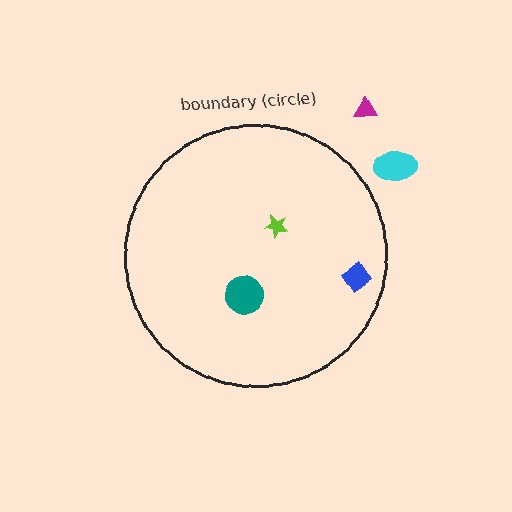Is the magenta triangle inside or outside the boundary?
Outside.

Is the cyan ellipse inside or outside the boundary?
Outside.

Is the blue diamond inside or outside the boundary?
Inside.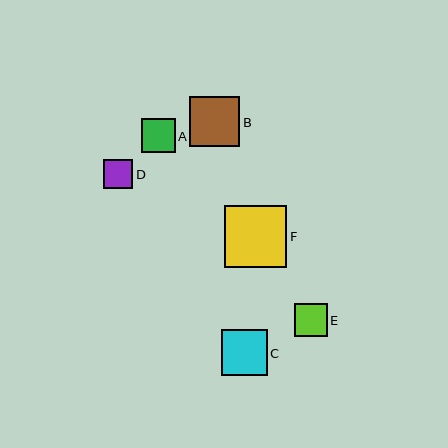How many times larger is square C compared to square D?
Square C is approximately 1.5 times the size of square D.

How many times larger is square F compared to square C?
Square F is approximately 1.4 times the size of square C.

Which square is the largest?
Square F is the largest with a size of approximately 62 pixels.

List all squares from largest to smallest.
From largest to smallest: F, B, C, A, E, D.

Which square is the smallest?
Square D is the smallest with a size of approximately 29 pixels.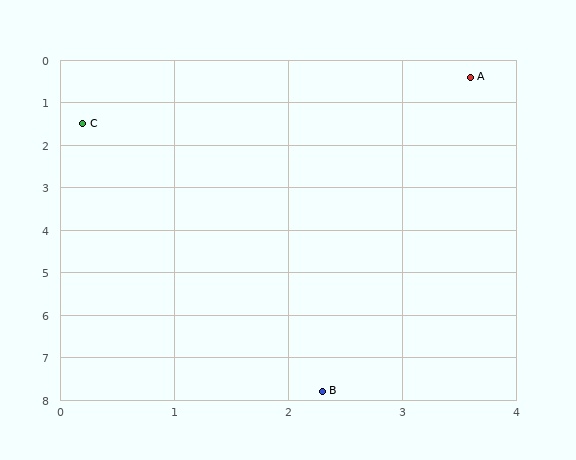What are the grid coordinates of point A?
Point A is at approximately (3.6, 0.4).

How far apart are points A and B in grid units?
Points A and B are about 7.5 grid units apart.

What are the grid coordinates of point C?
Point C is at approximately (0.2, 1.5).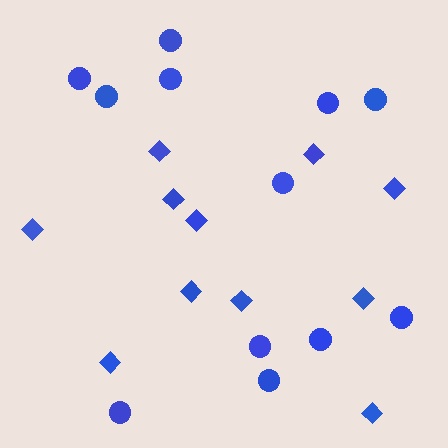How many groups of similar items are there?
There are 2 groups: one group of circles (12) and one group of diamonds (11).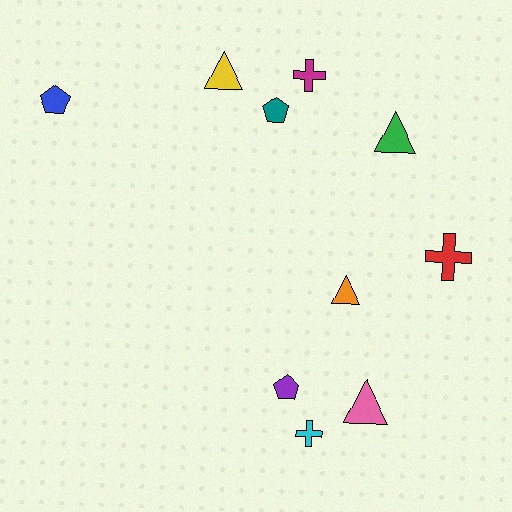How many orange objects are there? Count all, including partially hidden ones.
There is 1 orange object.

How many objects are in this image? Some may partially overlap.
There are 10 objects.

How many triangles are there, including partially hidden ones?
There are 4 triangles.